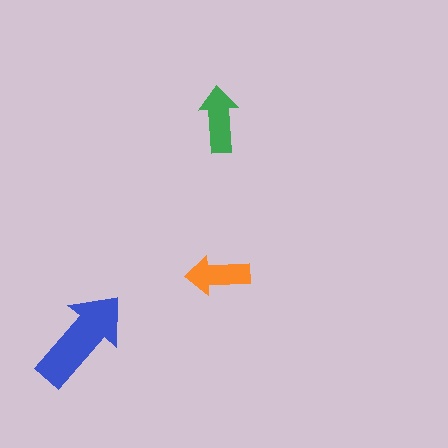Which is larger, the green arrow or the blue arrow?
The blue one.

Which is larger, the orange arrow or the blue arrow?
The blue one.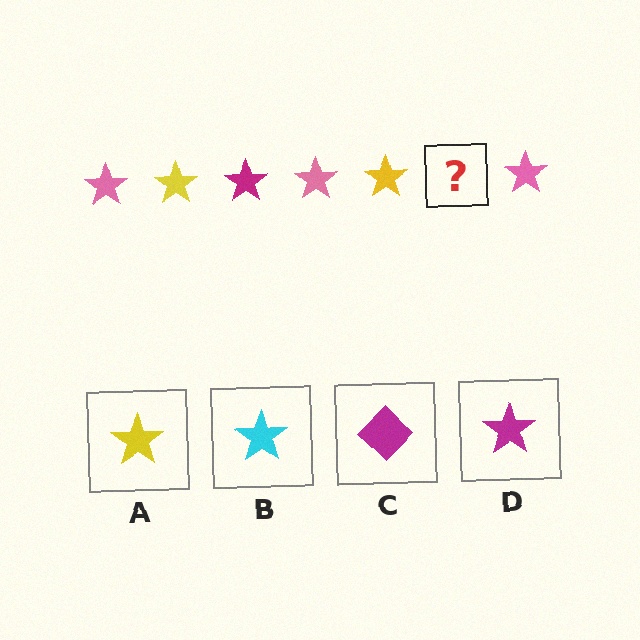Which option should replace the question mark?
Option D.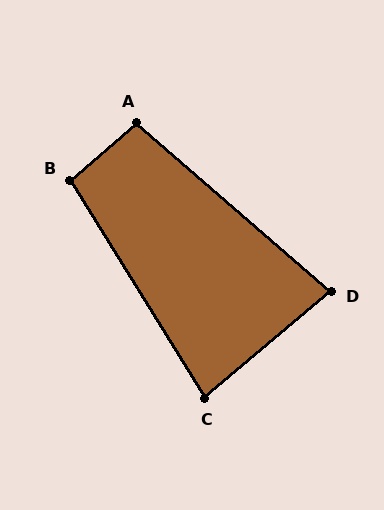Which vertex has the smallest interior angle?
D, at approximately 81 degrees.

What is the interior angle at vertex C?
Approximately 82 degrees (acute).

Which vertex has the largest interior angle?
B, at approximately 99 degrees.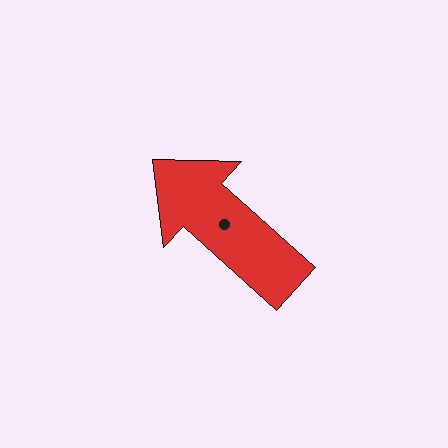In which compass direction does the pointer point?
Northwest.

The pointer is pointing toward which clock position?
Roughly 10 o'clock.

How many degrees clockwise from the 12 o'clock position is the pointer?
Approximately 312 degrees.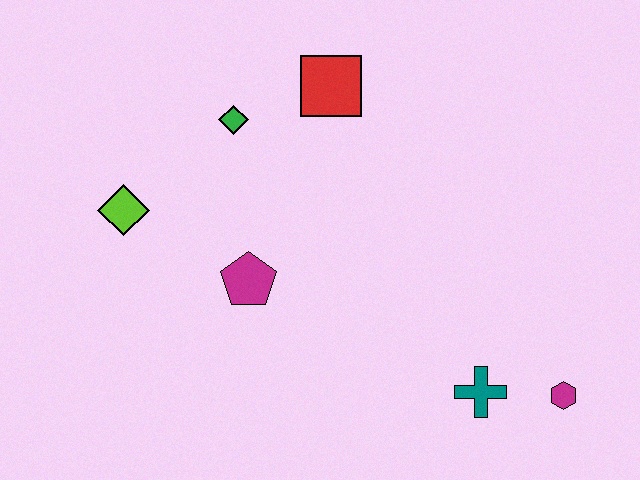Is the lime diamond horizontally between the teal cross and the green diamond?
No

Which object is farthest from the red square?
The magenta hexagon is farthest from the red square.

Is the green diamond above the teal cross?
Yes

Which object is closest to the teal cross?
The magenta hexagon is closest to the teal cross.